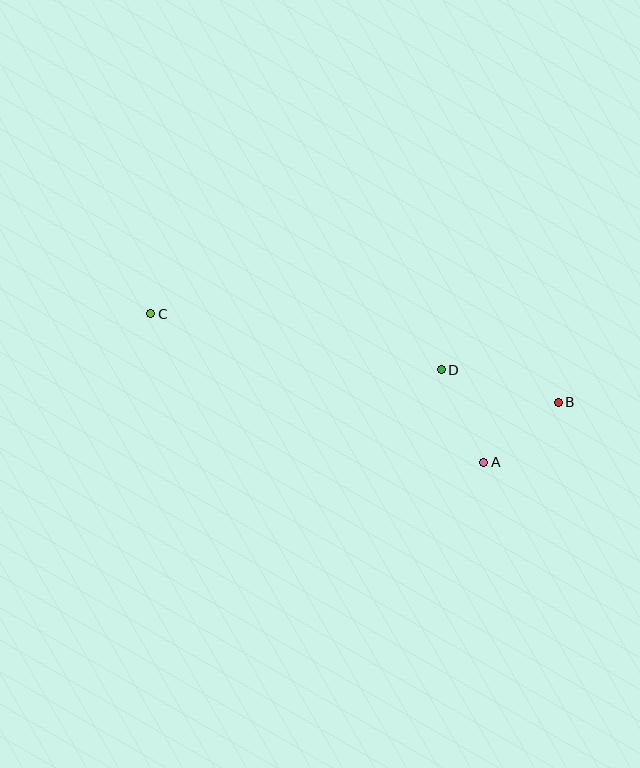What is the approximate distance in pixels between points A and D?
The distance between A and D is approximately 101 pixels.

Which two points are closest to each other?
Points A and B are closest to each other.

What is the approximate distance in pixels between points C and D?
The distance between C and D is approximately 296 pixels.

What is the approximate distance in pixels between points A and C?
The distance between A and C is approximately 364 pixels.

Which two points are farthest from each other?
Points B and C are farthest from each other.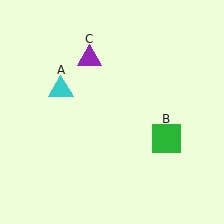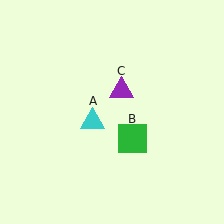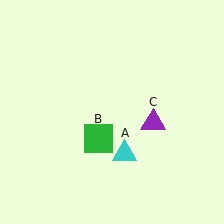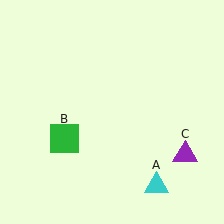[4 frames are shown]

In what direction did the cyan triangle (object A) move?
The cyan triangle (object A) moved down and to the right.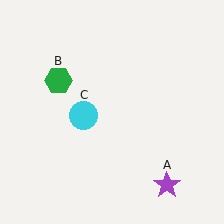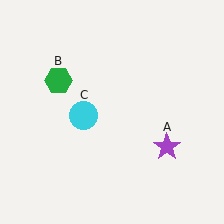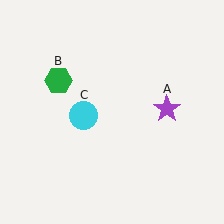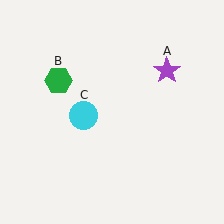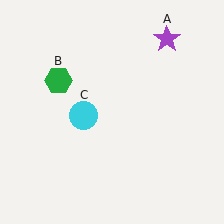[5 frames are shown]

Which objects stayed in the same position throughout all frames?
Green hexagon (object B) and cyan circle (object C) remained stationary.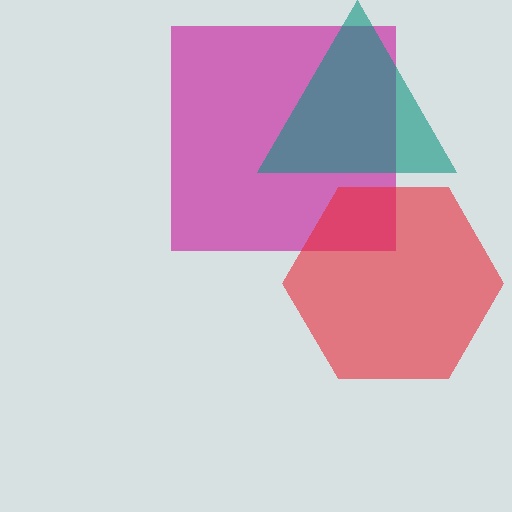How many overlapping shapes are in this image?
There are 3 overlapping shapes in the image.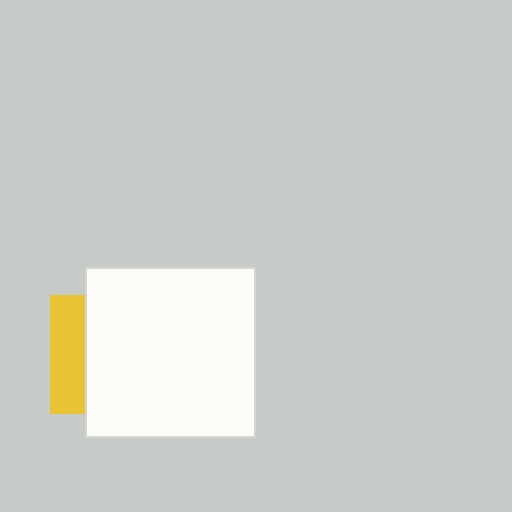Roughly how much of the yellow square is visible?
A small part of it is visible (roughly 30%).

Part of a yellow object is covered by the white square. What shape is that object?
It is a square.